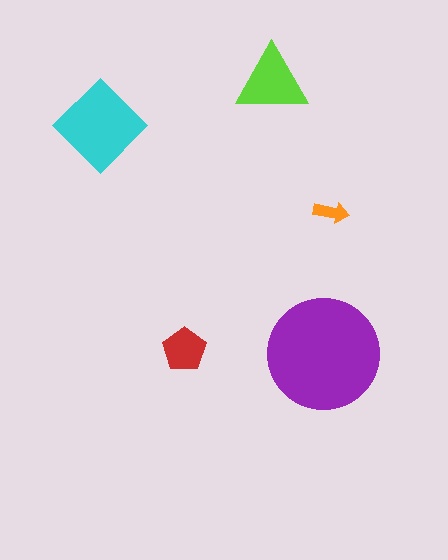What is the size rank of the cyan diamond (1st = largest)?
2nd.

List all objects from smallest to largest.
The orange arrow, the red pentagon, the lime triangle, the cyan diamond, the purple circle.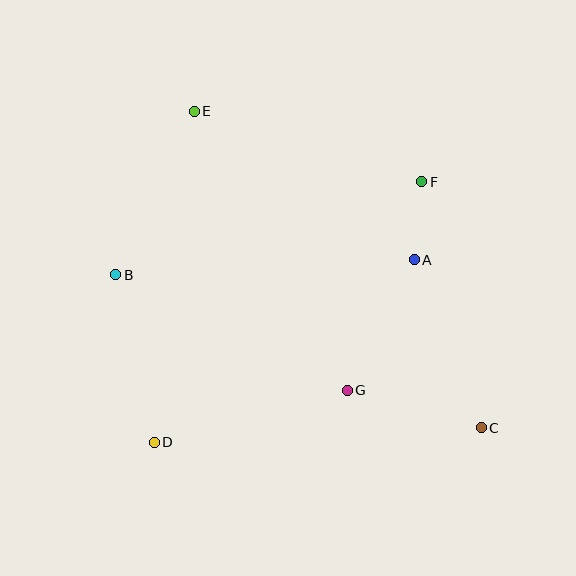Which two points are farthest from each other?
Points C and E are farthest from each other.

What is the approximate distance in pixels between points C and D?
The distance between C and D is approximately 327 pixels.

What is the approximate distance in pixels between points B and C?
The distance between B and C is approximately 396 pixels.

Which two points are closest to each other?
Points A and F are closest to each other.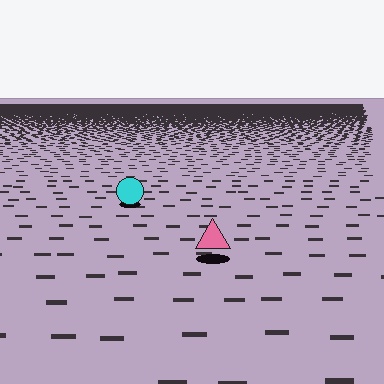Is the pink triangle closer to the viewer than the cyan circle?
Yes. The pink triangle is closer — you can tell from the texture gradient: the ground texture is coarser near it.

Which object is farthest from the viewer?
The cyan circle is farthest from the viewer. It appears smaller and the ground texture around it is denser.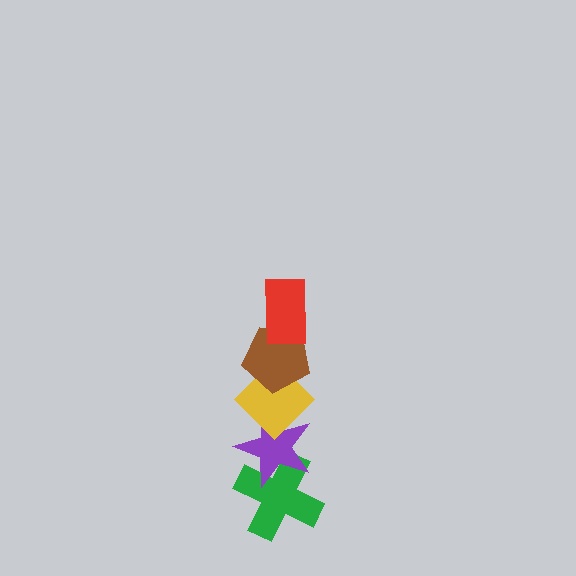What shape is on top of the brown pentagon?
The red rectangle is on top of the brown pentagon.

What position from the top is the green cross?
The green cross is 5th from the top.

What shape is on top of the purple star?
The yellow diamond is on top of the purple star.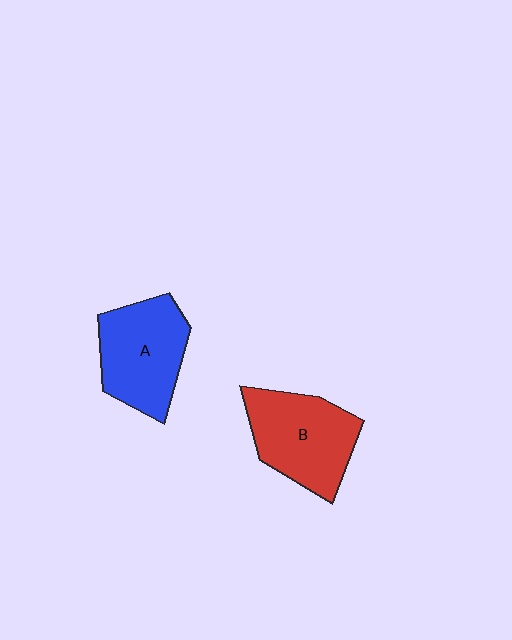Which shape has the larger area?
Shape B (red).